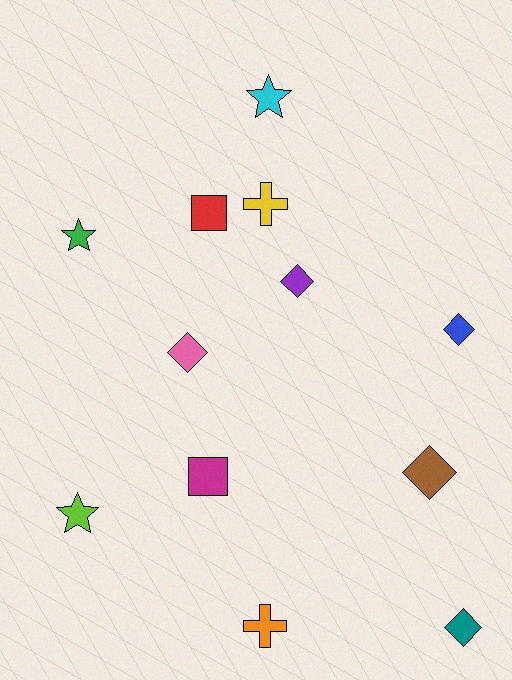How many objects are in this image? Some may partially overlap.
There are 12 objects.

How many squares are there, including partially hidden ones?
There are 2 squares.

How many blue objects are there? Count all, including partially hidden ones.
There is 1 blue object.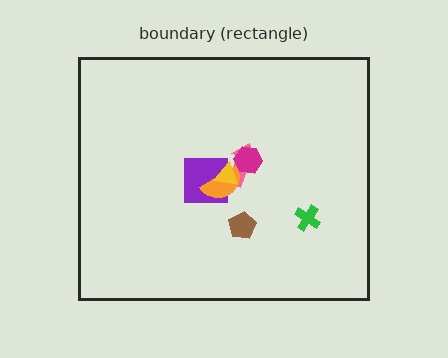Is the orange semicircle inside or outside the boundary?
Inside.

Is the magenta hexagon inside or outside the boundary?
Inside.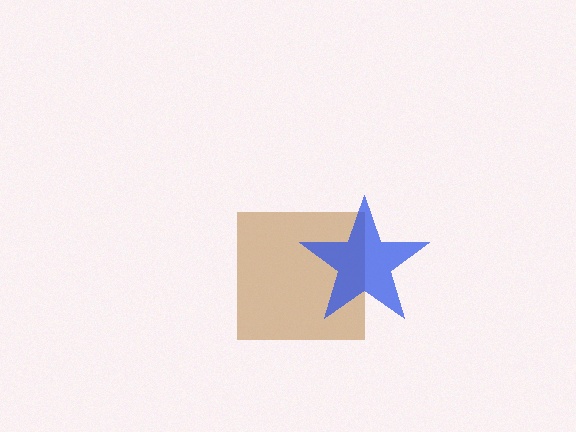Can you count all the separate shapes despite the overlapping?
Yes, there are 2 separate shapes.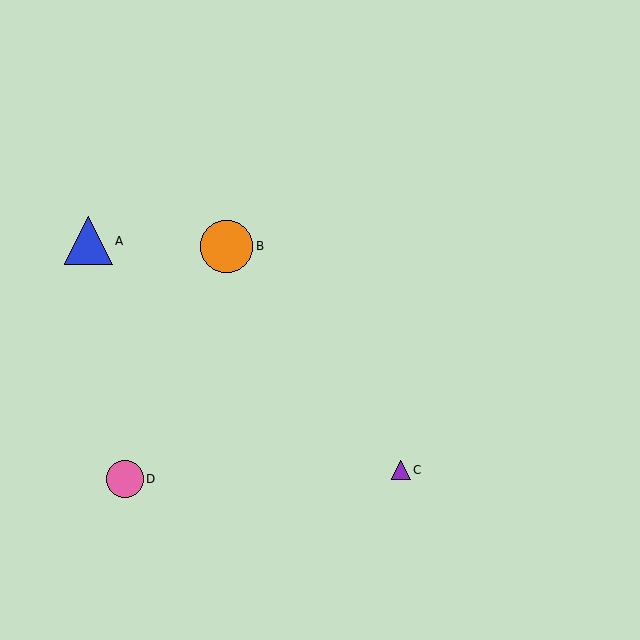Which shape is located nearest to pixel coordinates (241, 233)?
The orange circle (labeled B) at (227, 246) is nearest to that location.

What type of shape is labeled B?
Shape B is an orange circle.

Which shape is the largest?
The orange circle (labeled B) is the largest.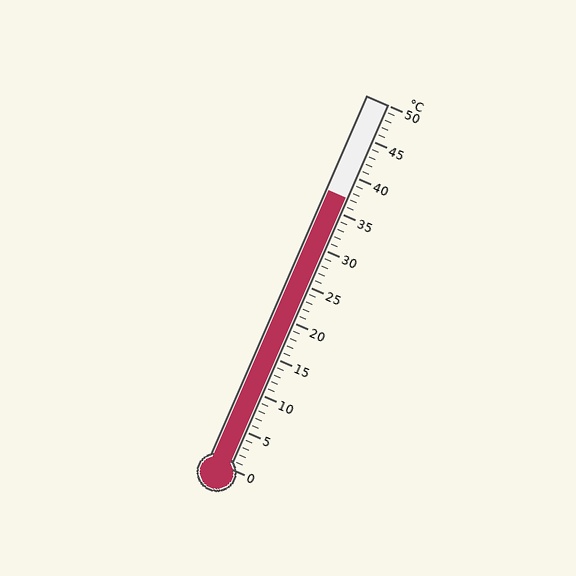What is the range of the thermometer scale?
The thermometer scale ranges from 0°C to 50°C.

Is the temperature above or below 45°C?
The temperature is below 45°C.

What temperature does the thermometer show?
The thermometer shows approximately 37°C.